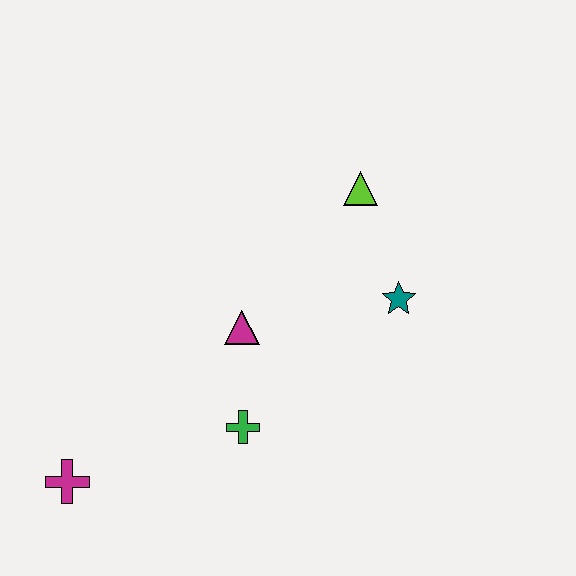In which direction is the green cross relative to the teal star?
The green cross is to the left of the teal star.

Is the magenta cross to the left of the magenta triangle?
Yes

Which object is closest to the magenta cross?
The green cross is closest to the magenta cross.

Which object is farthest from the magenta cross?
The lime triangle is farthest from the magenta cross.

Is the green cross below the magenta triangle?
Yes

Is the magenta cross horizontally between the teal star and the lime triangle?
No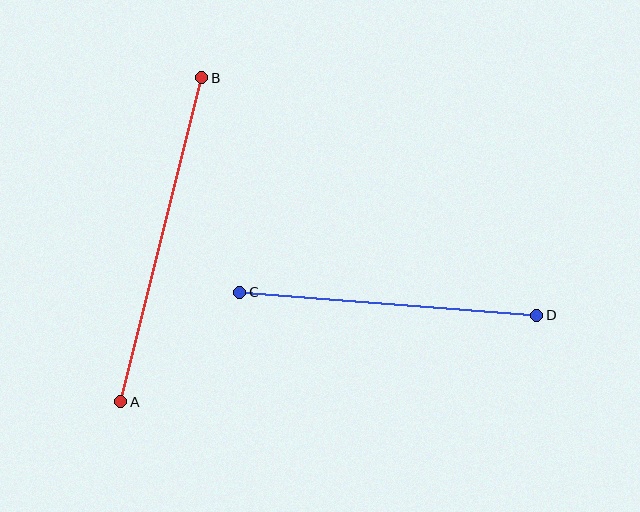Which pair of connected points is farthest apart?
Points A and B are farthest apart.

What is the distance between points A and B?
The distance is approximately 334 pixels.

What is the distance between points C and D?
The distance is approximately 298 pixels.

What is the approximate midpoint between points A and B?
The midpoint is at approximately (161, 240) pixels.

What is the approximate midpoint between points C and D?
The midpoint is at approximately (388, 304) pixels.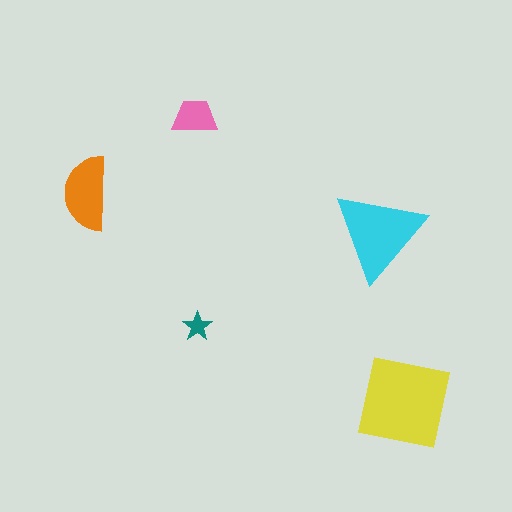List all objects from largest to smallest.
The yellow square, the cyan triangle, the orange semicircle, the pink trapezoid, the teal star.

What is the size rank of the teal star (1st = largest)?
5th.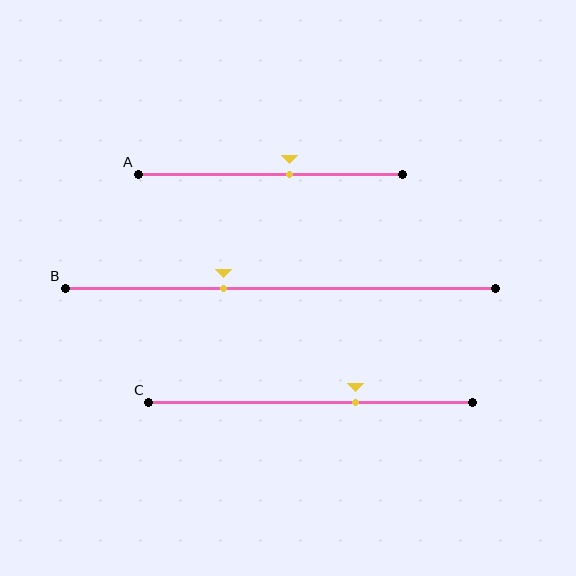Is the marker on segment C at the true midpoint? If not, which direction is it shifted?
No, the marker on segment C is shifted to the right by about 14% of the segment length.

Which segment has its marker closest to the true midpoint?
Segment A has its marker closest to the true midpoint.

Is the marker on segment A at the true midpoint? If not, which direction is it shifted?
No, the marker on segment A is shifted to the right by about 7% of the segment length.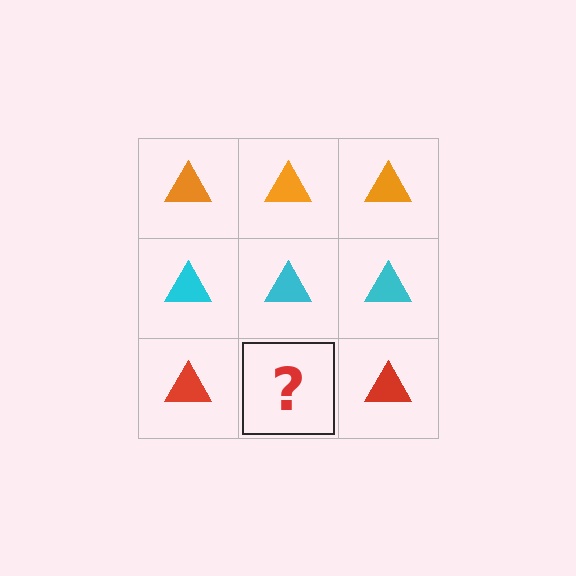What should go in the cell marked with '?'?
The missing cell should contain a red triangle.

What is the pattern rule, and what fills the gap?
The rule is that each row has a consistent color. The gap should be filled with a red triangle.